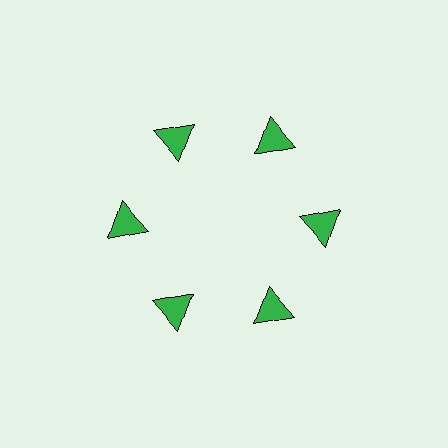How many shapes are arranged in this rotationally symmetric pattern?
There are 6 shapes, arranged in 6 groups of 1.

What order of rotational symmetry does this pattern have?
This pattern has 6-fold rotational symmetry.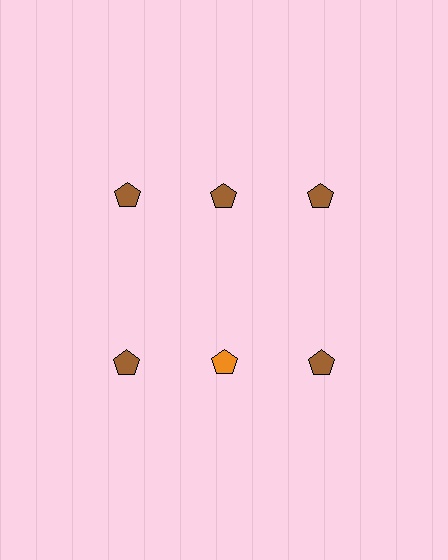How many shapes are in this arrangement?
There are 6 shapes arranged in a grid pattern.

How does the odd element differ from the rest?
It has a different color: orange instead of brown.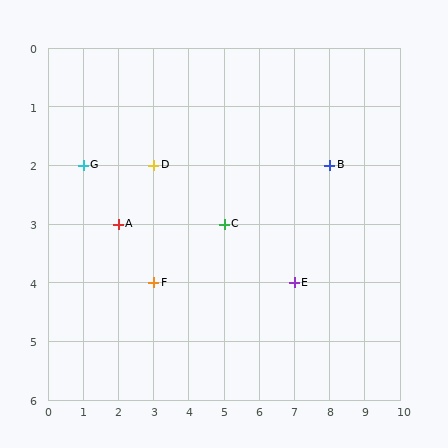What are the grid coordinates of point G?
Point G is at grid coordinates (1, 2).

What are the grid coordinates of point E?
Point E is at grid coordinates (7, 4).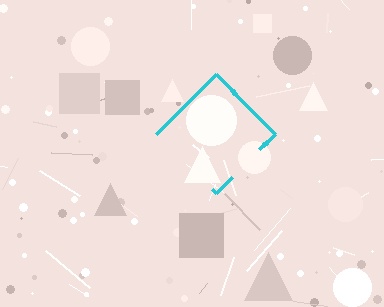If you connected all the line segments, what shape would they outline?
They would outline a diamond.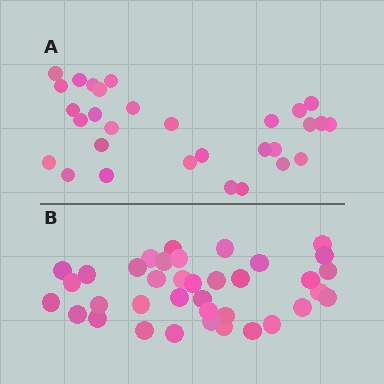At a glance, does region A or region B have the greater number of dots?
Region B (the bottom region) has more dots.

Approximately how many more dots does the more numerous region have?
Region B has roughly 8 or so more dots than region A.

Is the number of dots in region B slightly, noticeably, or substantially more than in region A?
Region B has only slightly more — the two regions are fairly close. The ratio is roughly 1.2 to 1.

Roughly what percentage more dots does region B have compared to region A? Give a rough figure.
About 25% more.